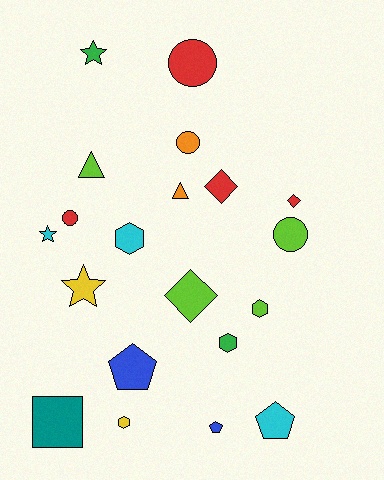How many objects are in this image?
There are 20 objects.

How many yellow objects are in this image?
There are 2 yellow objects.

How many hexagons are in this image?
There are 4 hexagons.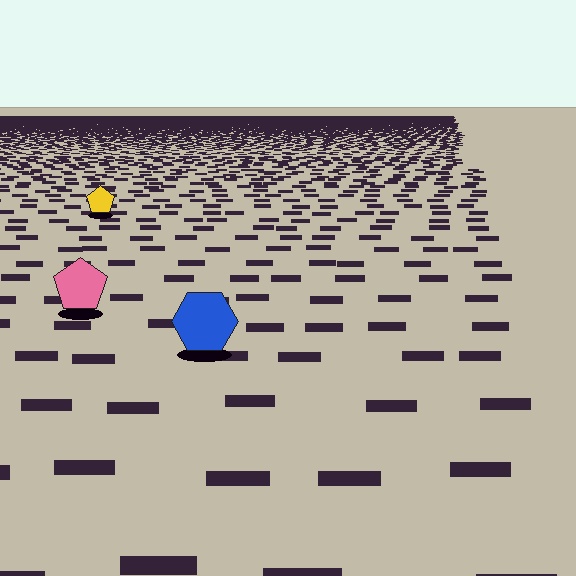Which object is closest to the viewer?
The blue hexagon is closest. The texture marks near it are larger and more spread out.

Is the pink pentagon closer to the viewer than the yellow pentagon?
Yes. The pink pentagon is closer — you can tell from the texture gradient: the ground texture is coarser near it.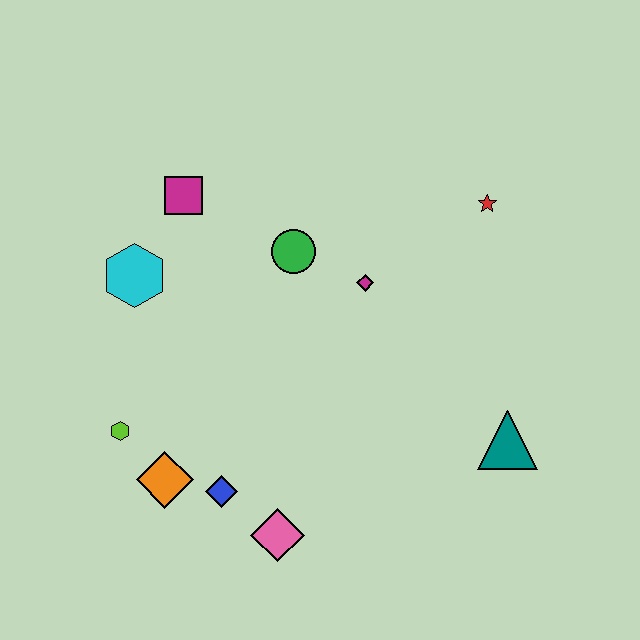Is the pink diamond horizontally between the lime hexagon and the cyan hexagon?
No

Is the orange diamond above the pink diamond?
Yes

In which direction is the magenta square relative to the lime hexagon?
The magenta square is above the lime hexagon.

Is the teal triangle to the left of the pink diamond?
No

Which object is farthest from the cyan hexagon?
The teal triangle is farthest from the cyan hexagon.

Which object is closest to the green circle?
The magenta diamond is closest to the green circle.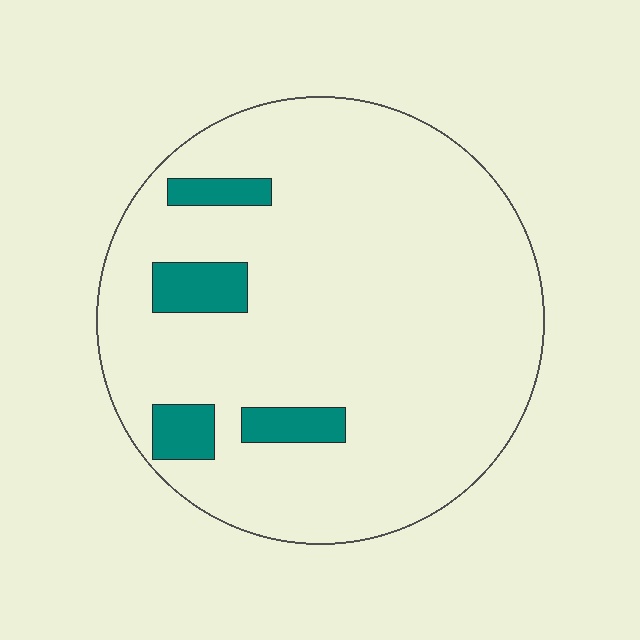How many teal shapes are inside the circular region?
4.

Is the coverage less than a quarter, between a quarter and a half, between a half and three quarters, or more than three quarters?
Less than a quarter.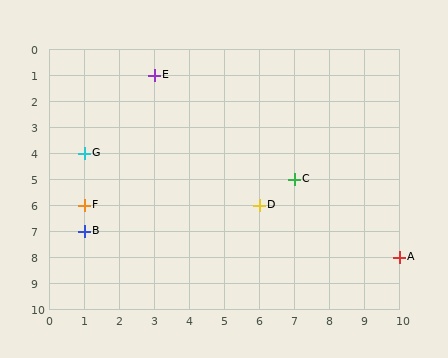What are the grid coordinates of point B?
Point B is at grid coordinates (1, 7).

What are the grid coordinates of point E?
Point E is at grid coordinates (3, 1).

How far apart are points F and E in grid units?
Points F and E are 2 columns and 5 rows apart (about 5.4 grid units diagonally).